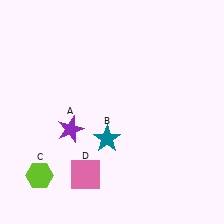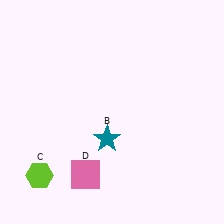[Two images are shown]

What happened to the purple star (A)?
The purple star (A) was removed in Image 2. It was in the bottom-left area of Image 1.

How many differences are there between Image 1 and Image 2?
There is 1 difference between the two images.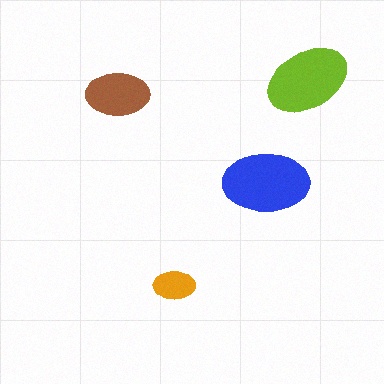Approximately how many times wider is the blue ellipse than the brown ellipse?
About 1.5 times wider.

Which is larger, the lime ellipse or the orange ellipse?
The lime one.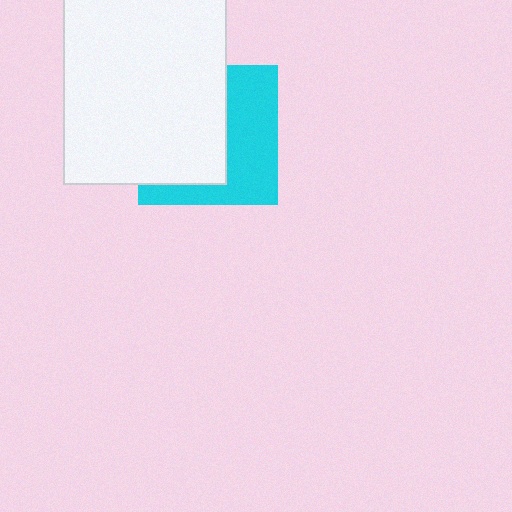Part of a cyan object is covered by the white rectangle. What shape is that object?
It is a square.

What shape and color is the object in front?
The object in front is a white rectangle.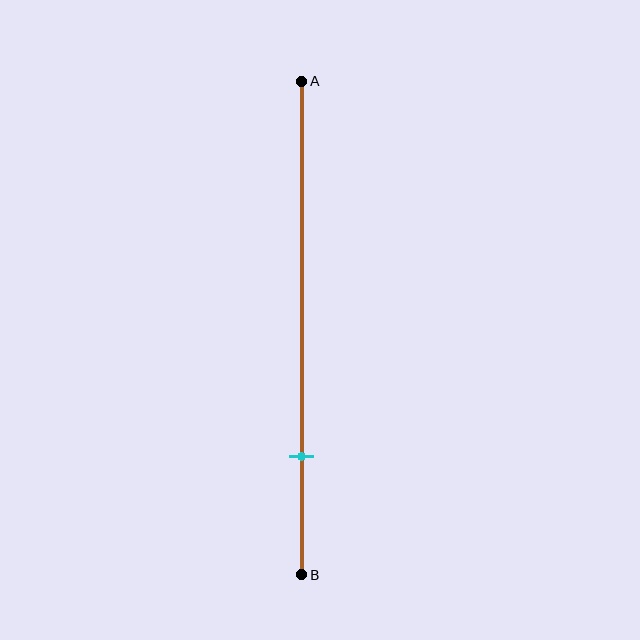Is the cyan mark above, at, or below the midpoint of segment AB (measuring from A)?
The cyan mark is below the midpoint of segment AB.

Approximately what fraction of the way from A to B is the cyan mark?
The cyan mark is approximately 75% of the way from A to B.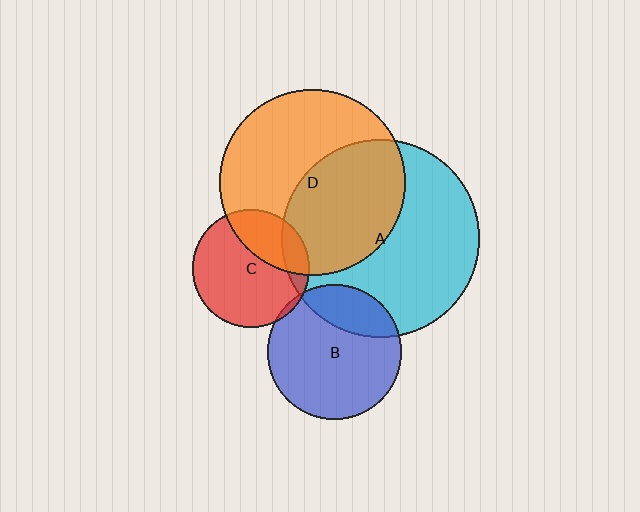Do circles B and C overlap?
Yes.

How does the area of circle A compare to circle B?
Approximately 2.2 times.